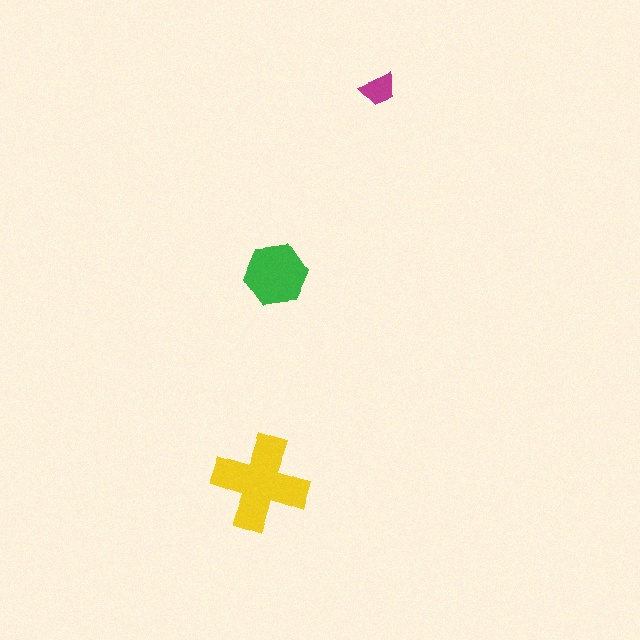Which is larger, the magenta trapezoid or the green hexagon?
The green hexagon.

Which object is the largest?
The yellow cross.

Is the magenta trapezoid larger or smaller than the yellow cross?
Smaller.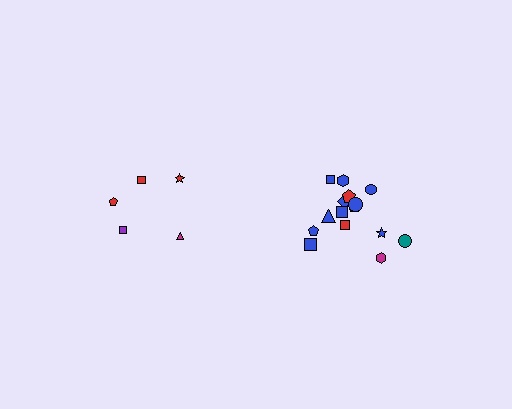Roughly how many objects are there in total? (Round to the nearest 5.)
Roughly 20 objects in total.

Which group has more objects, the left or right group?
The right group.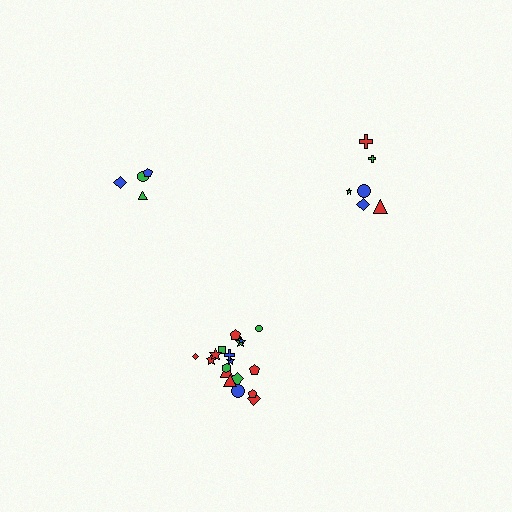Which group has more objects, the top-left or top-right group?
The top-right group.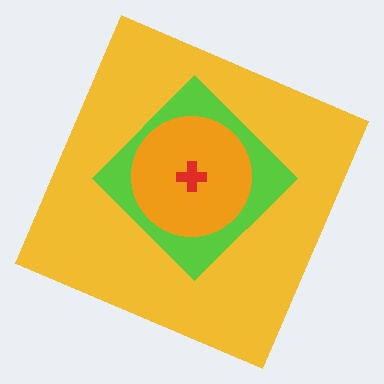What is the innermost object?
The red cross.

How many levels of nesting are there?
4.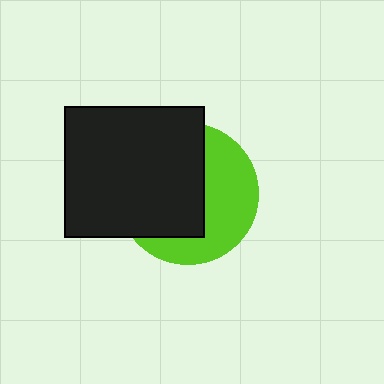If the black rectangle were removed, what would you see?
You would see the complete lime circle.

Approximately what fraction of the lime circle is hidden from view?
Roughly 56% of the lime circle is hidden behind the black rectangle.